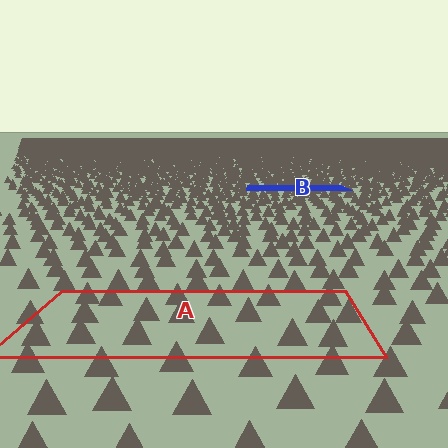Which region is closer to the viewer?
Region A is closer. The texture elements there are larger and more spread out.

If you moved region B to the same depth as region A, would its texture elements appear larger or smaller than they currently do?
They would appear larger. At a closer depth, the same texture elements are projected at a bigger on-screen size.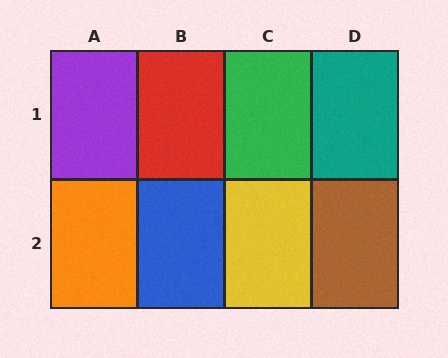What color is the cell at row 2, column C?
Yellow.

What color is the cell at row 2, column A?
Orange.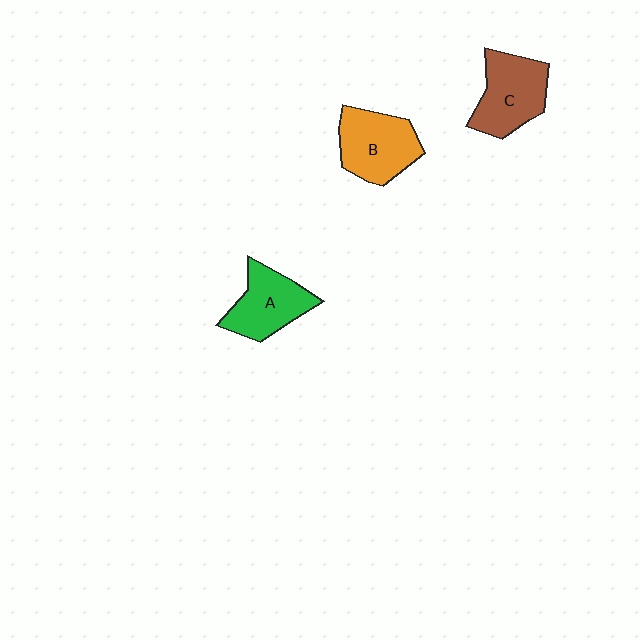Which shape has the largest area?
Shape B (orange).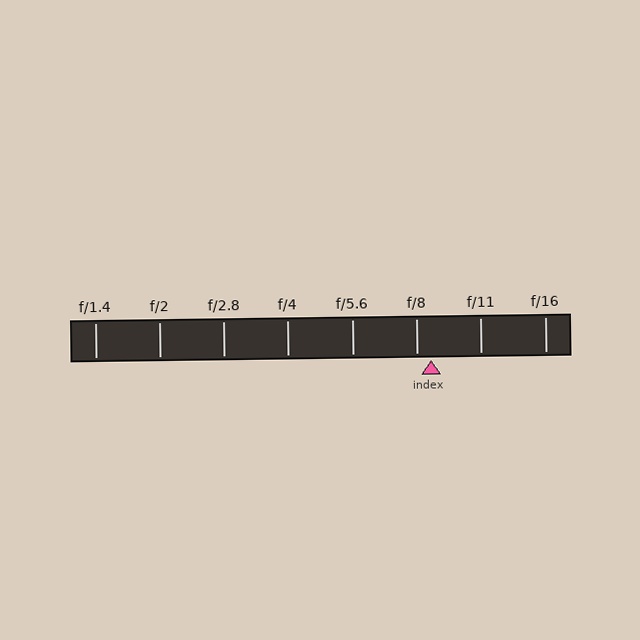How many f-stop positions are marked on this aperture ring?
There are 8 f-stop positions marked.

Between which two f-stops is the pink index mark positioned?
The index mark is between f/8 and f/11.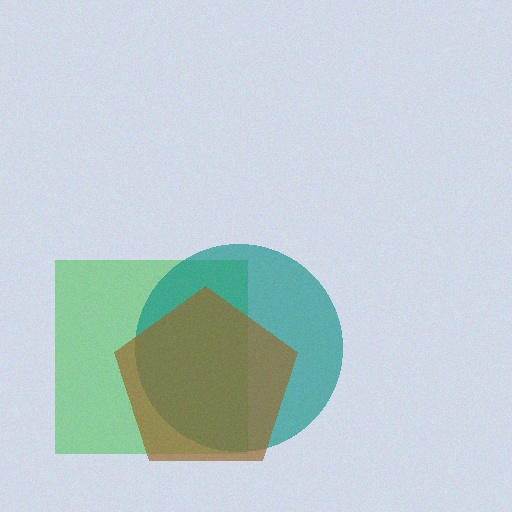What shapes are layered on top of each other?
The layered shapes are: a green square, a teal circle, a brown pentagon.